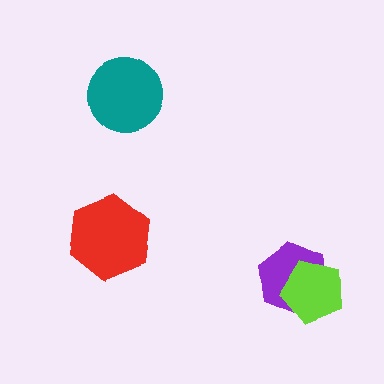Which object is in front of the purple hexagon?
The lime pentagon is in front of the purple hexagon.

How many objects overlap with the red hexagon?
0 objects overlap with the red hexagon.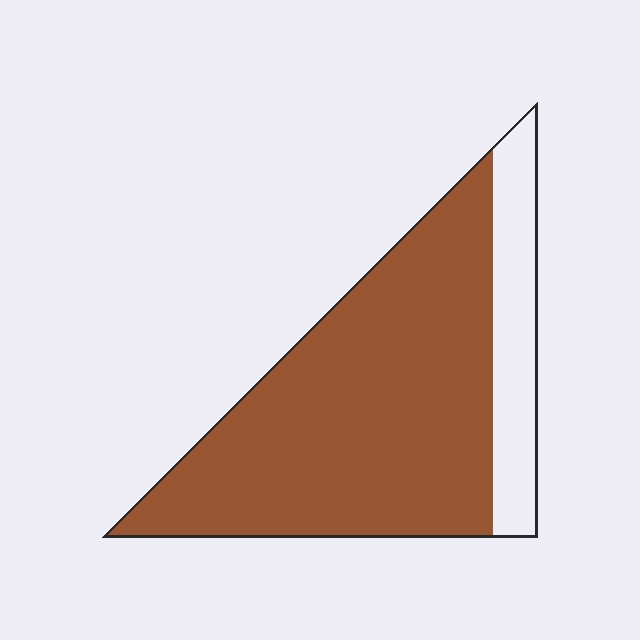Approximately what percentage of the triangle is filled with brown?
Approximately 80%.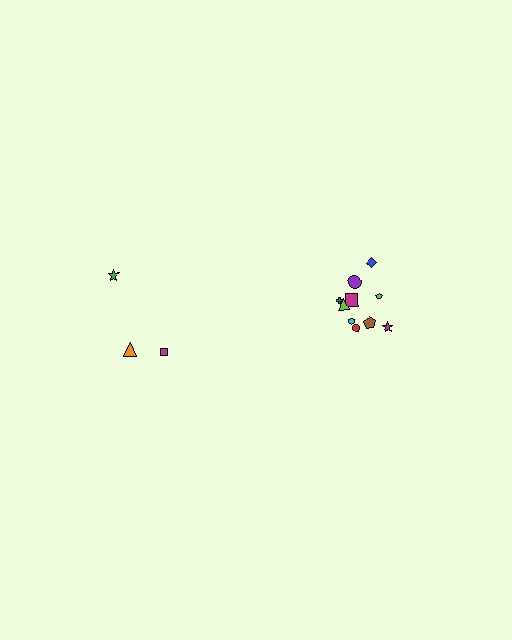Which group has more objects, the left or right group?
The right group.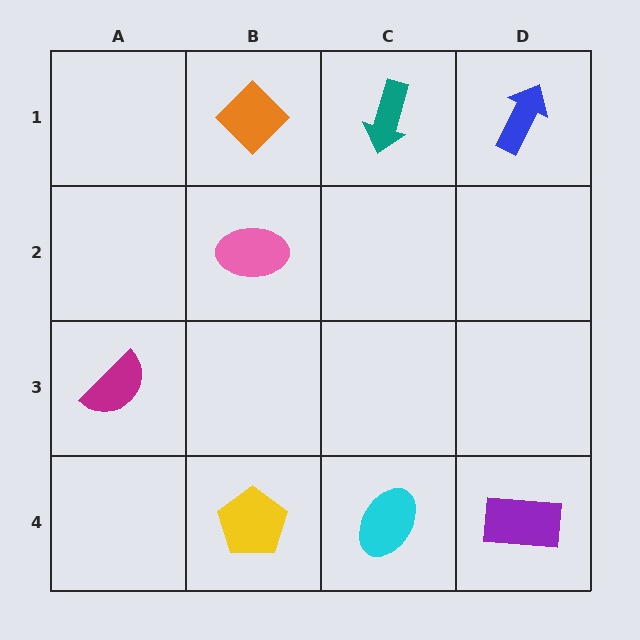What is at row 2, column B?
A pink ellipse.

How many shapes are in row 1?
3 shapes.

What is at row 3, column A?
A magenta semicircle.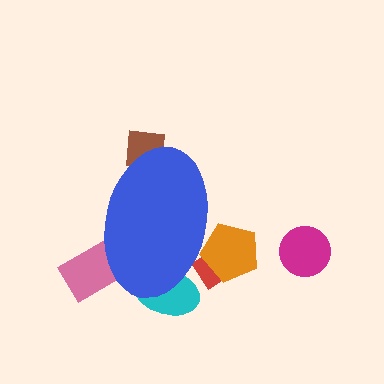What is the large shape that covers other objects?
A blue ellipse.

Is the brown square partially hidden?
Yes, the brown square is partially hidden behind the blue ellipse.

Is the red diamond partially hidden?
Yes, the red diamond is partially hidden behind the blue ellipse.